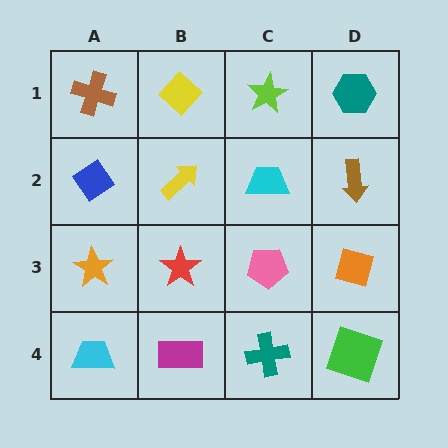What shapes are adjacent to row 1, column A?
A blue diamond (row 2, column A), a yellow diamond (row 1, column B).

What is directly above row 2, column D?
A teal hexagon.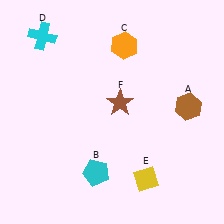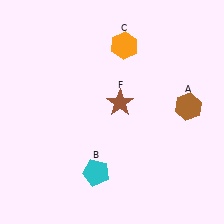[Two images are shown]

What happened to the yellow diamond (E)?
The yellow diamond (E) was removed in Image 2. It was in the bottom-right area of Image 1.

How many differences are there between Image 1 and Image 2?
There are 2 differences between the two images.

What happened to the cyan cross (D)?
The cyan cross (D) was removed in Image 2. It was in the top-left area of Image 1.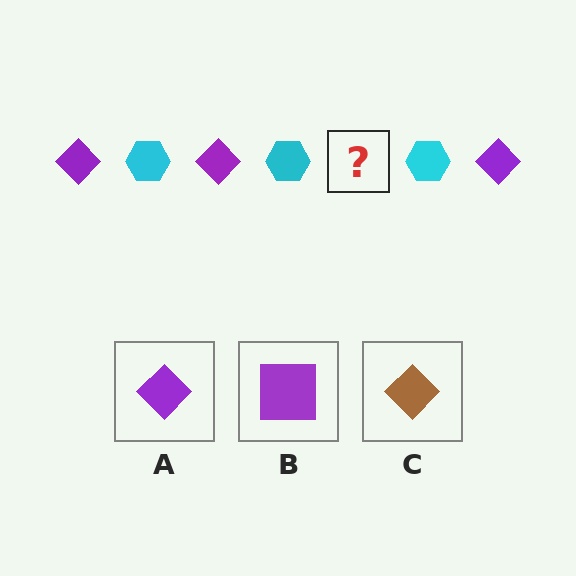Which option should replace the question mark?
Option A.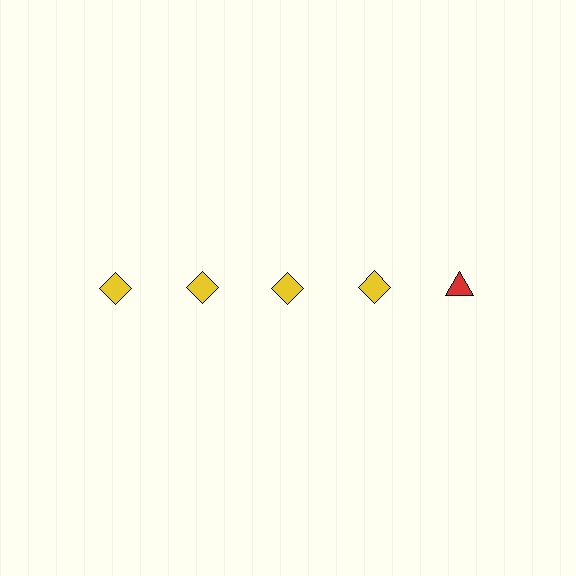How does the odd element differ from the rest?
It differs in both color (red instead of yellow) and shape (triangle instead of diamond).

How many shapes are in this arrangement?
There are 5 shapes arranged in a grid pattern.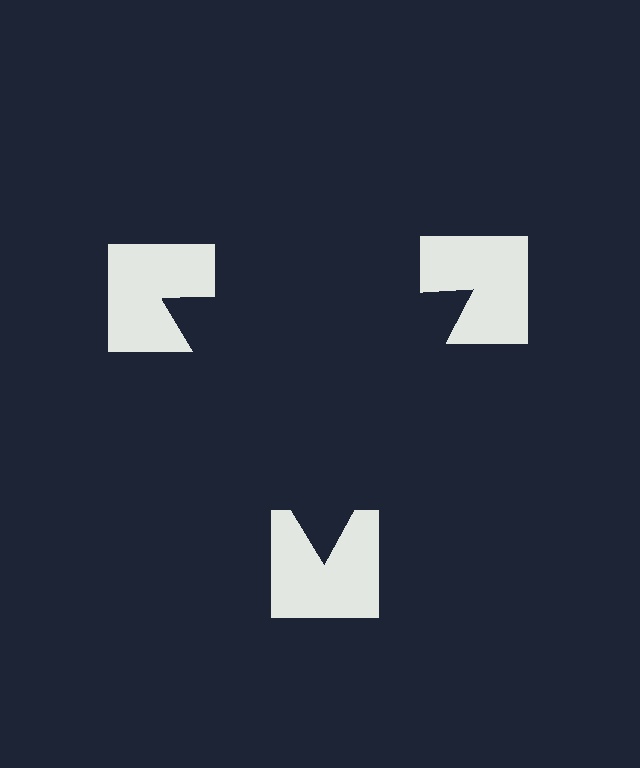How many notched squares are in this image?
There are 3 — one at each vertex of the illusory triangle.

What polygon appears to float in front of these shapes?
An illusory triangle — its edges are inferred from the aligned wedge cuts in the notched squares, not physically drawn.